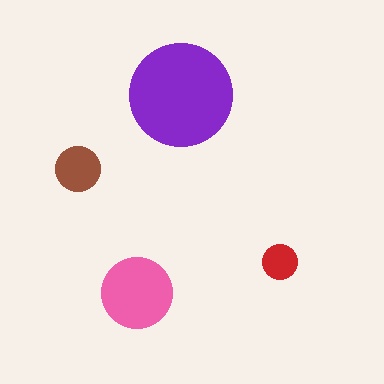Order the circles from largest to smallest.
the purple one, the pink one, the brown one, the red one.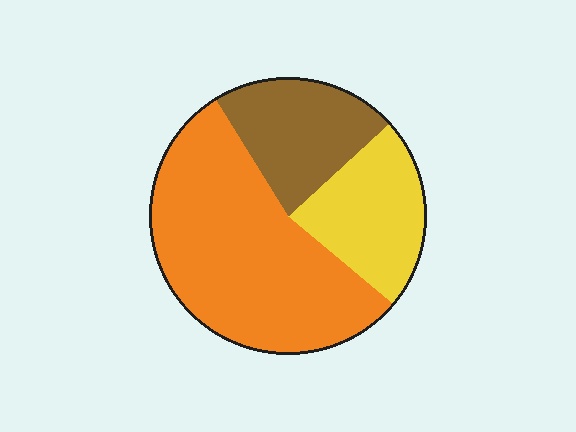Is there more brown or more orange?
Orange.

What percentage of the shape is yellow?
Yellow covers about 25% of the shape.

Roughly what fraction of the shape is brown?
Brown covers about 20% of the shape.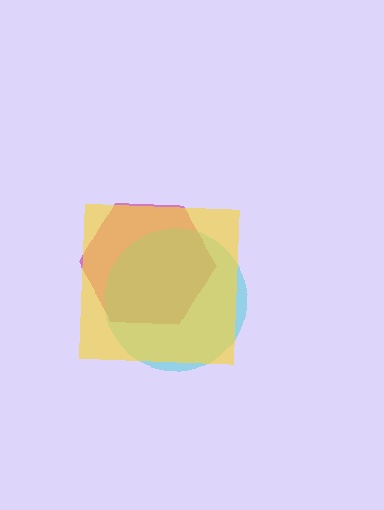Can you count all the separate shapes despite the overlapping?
Yes, there are 3 separate shapes.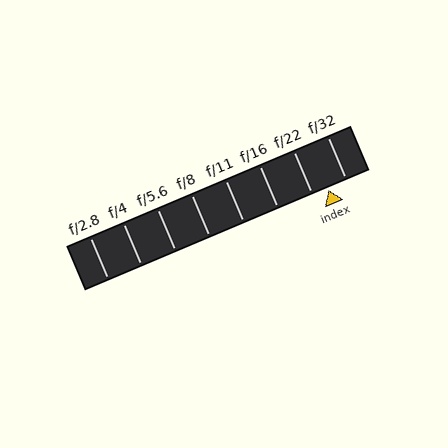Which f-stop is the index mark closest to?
The index mark is closest to f/22.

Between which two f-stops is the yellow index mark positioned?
The index mark is between f/22 and f/32.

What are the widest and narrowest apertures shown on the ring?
The widest aperture shown is f/2.8 and the narrowest is f/32.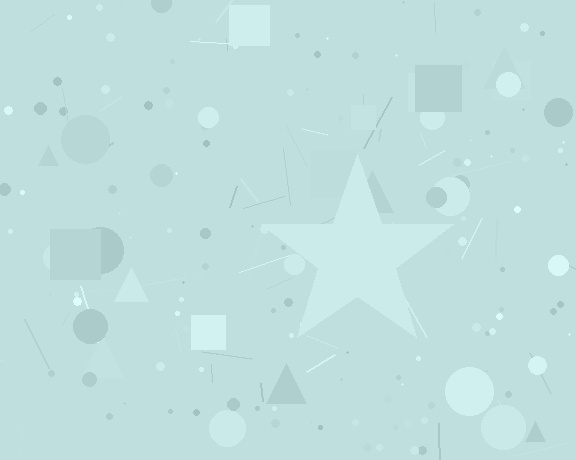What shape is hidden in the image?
A star is hidden in the image.